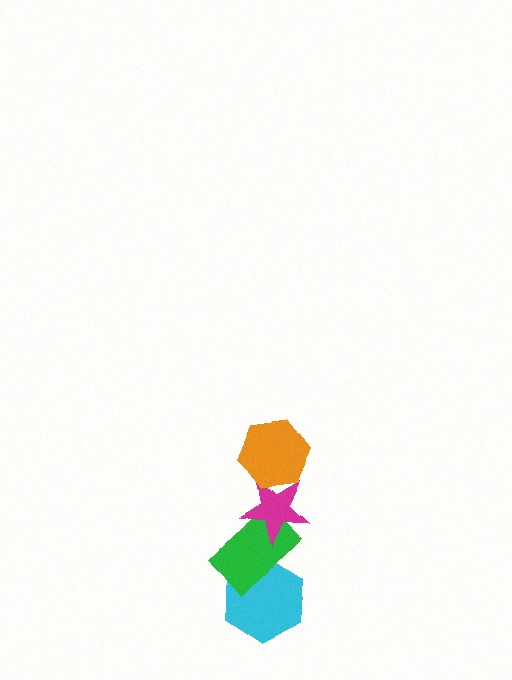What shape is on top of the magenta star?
The orange hexagon is on top of the magenta star.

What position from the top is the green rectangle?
The green rectangle is 3rd from the top.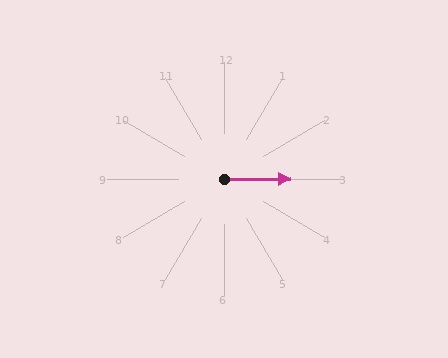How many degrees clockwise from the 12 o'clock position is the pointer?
Approximately 90 degrees.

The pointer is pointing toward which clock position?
Roughly 3 o'clock.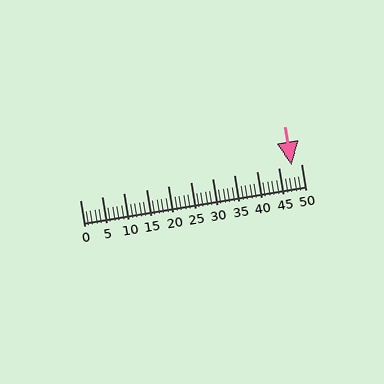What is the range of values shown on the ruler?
The ruler shows values from 0 to 50.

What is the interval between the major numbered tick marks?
The major tick marks are spaced 5 units apart.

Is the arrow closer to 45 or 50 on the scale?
The arrow is closer to 50.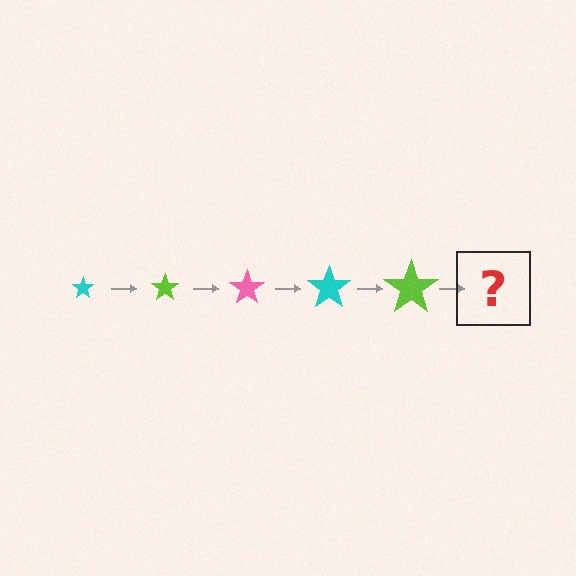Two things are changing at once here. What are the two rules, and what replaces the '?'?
The two rules are that the star grows larger each step and the color cycles through cyan, lime, and pink. The '?' should be a pink star, larger than the previous one.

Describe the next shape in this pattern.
It should be a pink star, larger than the previous one.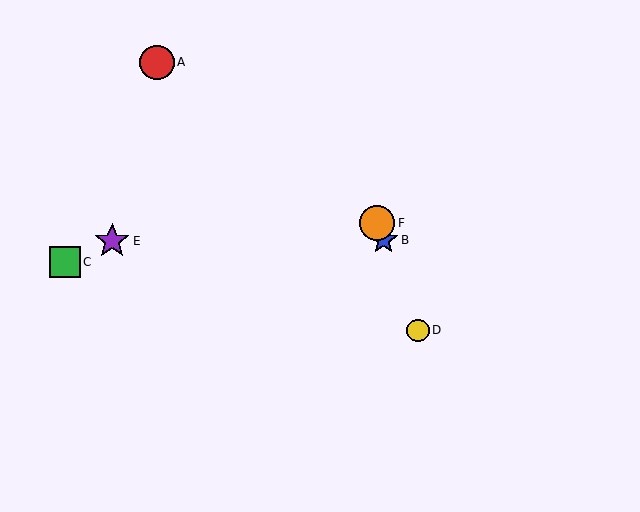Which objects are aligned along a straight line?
Objects B, D, F are aligned along a straight line.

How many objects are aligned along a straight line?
3 objects (B, D, F) are aligned along a straight line.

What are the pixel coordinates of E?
Object E is at (112, 241).